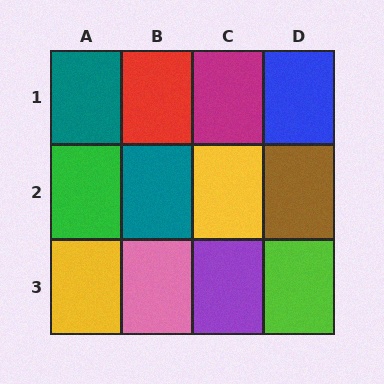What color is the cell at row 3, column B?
Pink.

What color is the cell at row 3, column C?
Purple.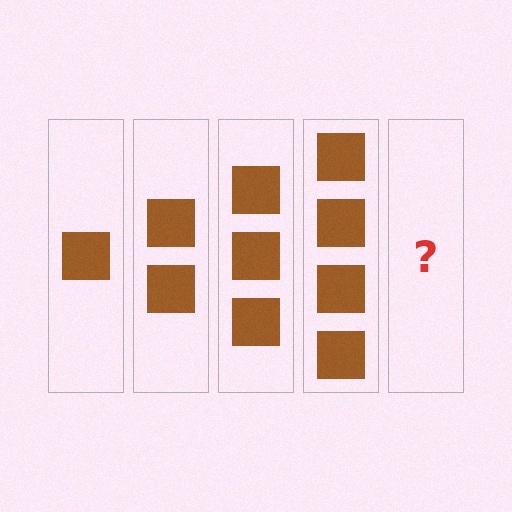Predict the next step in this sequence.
The next step is 5 squares.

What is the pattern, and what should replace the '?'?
The pattern is that each step adds one more square. The '?' should be 5 squares.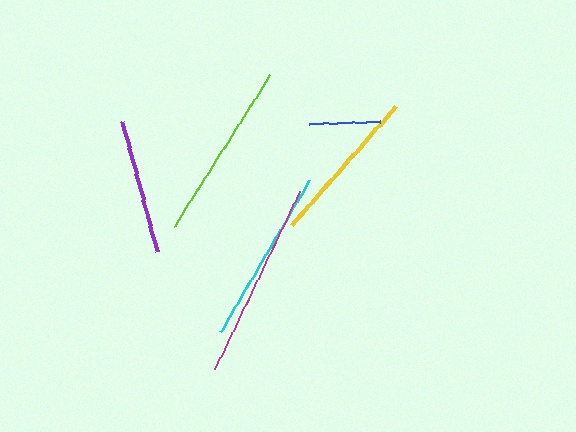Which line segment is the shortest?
The blue line is the shortest at approximately 71 pixels.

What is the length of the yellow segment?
The yellow segment is approximately 158 pixels long.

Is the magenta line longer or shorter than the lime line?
The magenta line is longer than the lime line.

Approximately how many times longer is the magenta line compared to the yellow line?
The magenta line is approximately 1.2 times the length of the yellow line.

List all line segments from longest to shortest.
From longest to shortest: magenta, lime, cyan, yellow, purple, blue.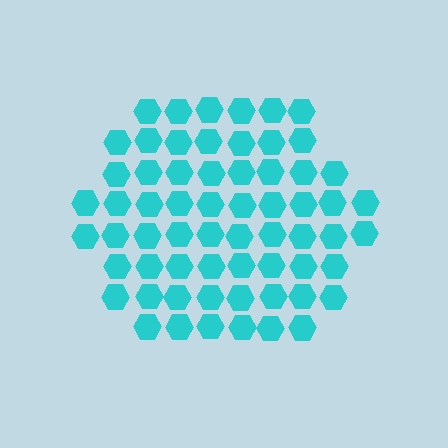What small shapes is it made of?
It is made of small hexagons.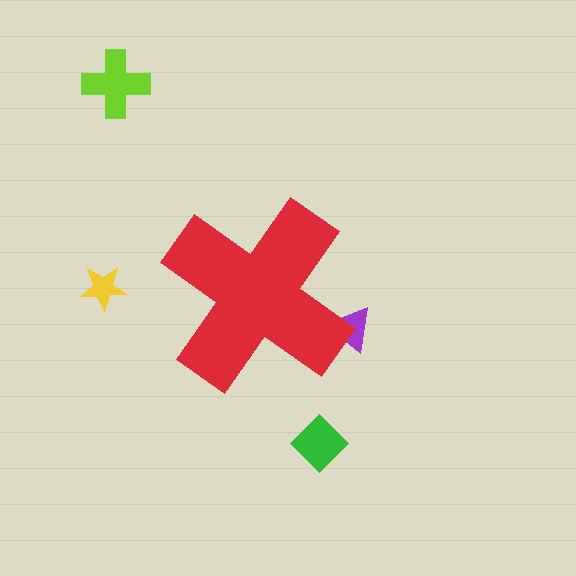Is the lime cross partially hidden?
No, the lime cross is fully visible.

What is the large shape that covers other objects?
A red cross.